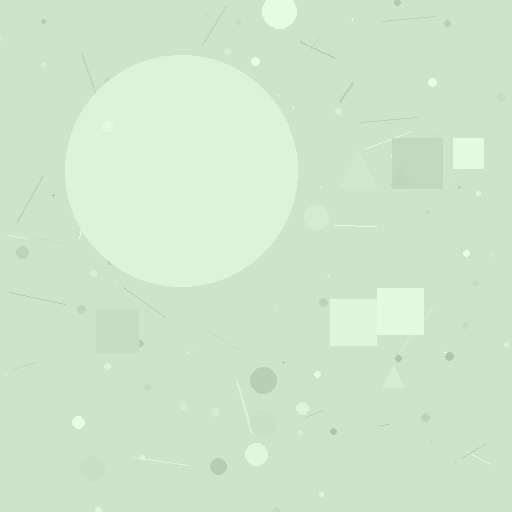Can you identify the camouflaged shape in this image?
The camouflaged shape is a circle.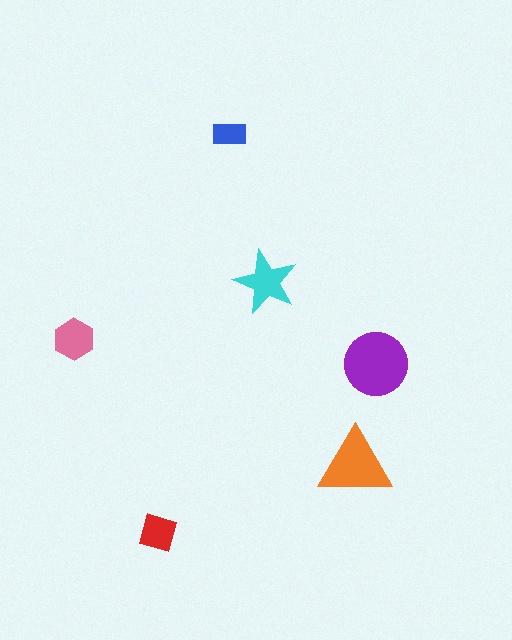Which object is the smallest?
The blue rectangle.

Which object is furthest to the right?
The purple circle is rightmost.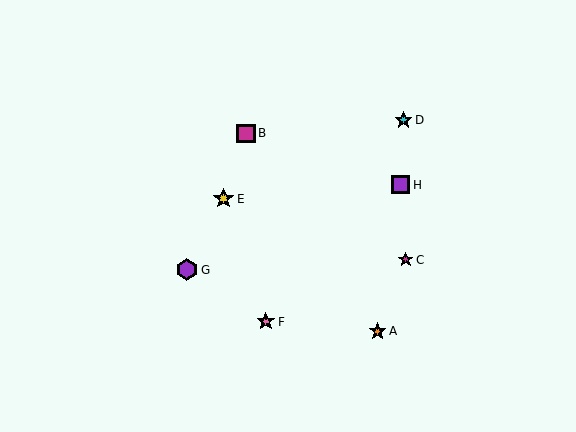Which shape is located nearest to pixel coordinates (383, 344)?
The orange star (labeled A) at (378, 331) is nearest to that location.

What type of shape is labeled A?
Shape A is an orange star.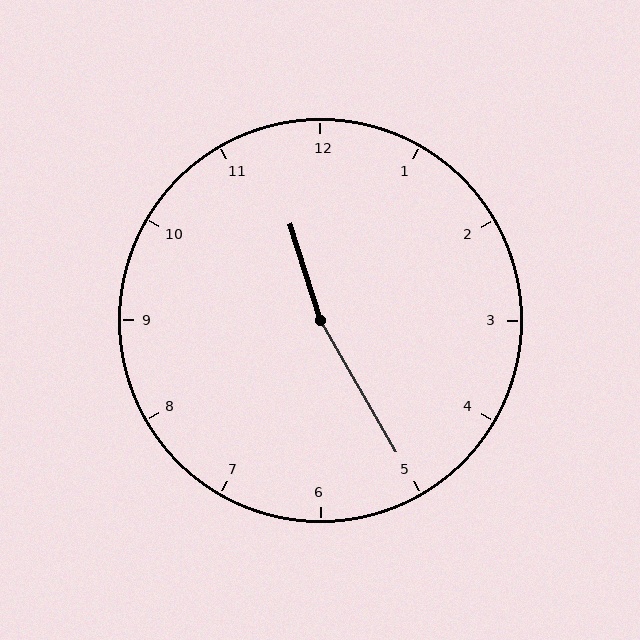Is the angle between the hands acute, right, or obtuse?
It is obtuse.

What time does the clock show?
11:25.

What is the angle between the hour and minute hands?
Approximately 168 degrees.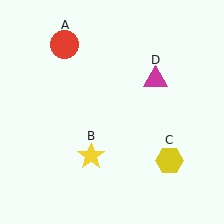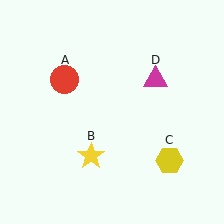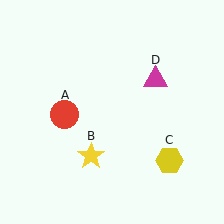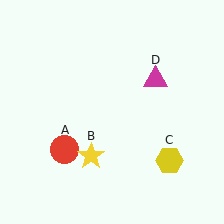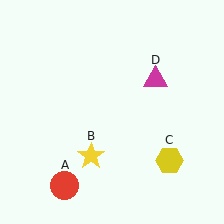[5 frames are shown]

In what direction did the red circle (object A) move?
The red circle (object A) moved down.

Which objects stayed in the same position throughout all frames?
Yellow star (object B) and yellow hexagon (object C) and magenta triangle (object D) remained stationary.